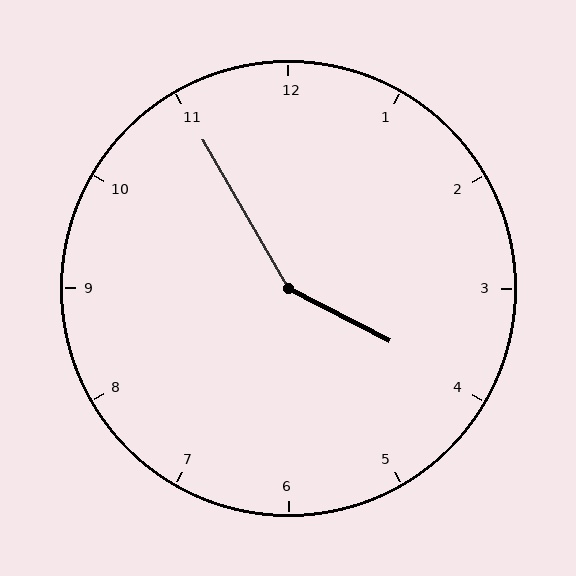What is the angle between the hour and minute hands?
Approximately 148 degrees.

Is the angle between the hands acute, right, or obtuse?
It is obtuse.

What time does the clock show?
3:55.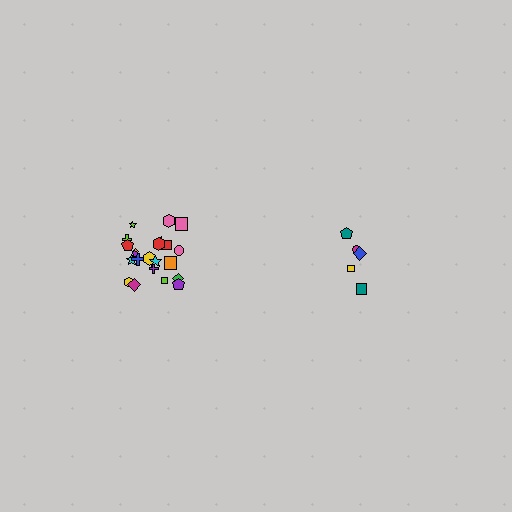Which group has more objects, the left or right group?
The left group.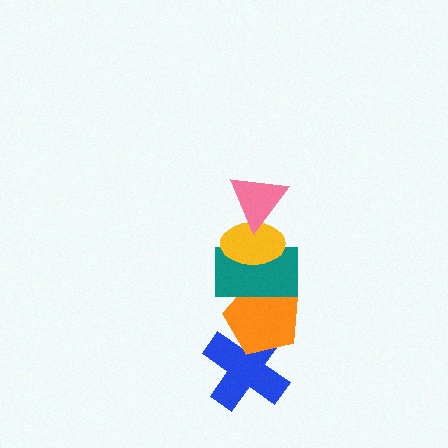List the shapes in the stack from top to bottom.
From top to bottom: the pink triangle, the yellow ellipse, the teal rectangle, the orange pentagon, the blue cross.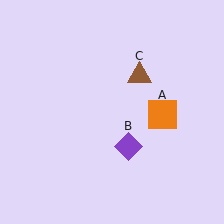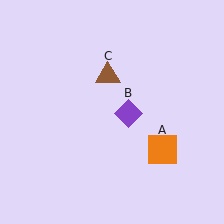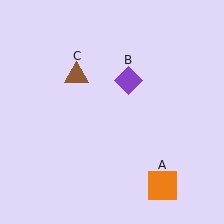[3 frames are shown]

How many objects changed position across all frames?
3 objects changed position: orange square (object A), purple diamond (object B), brown triangle (object C).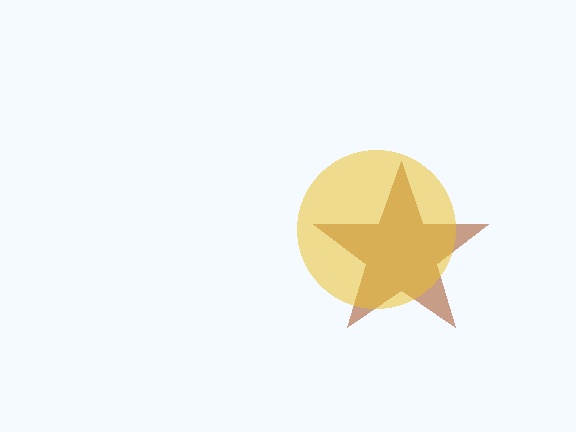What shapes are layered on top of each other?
The layered shapes are: a brown star, a yellow circle.